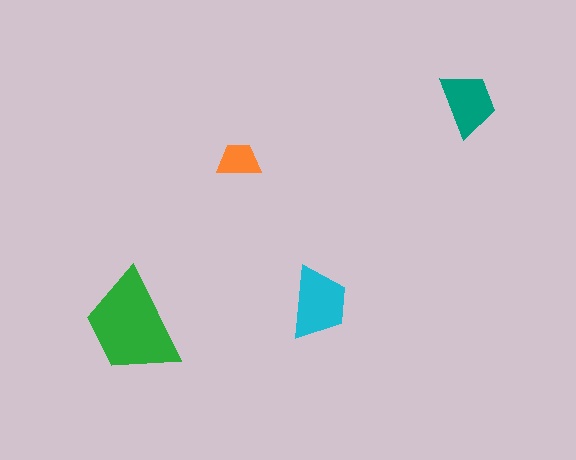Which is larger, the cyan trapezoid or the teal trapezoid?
The cyan one.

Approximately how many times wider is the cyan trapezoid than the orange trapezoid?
About 1.5 times wider.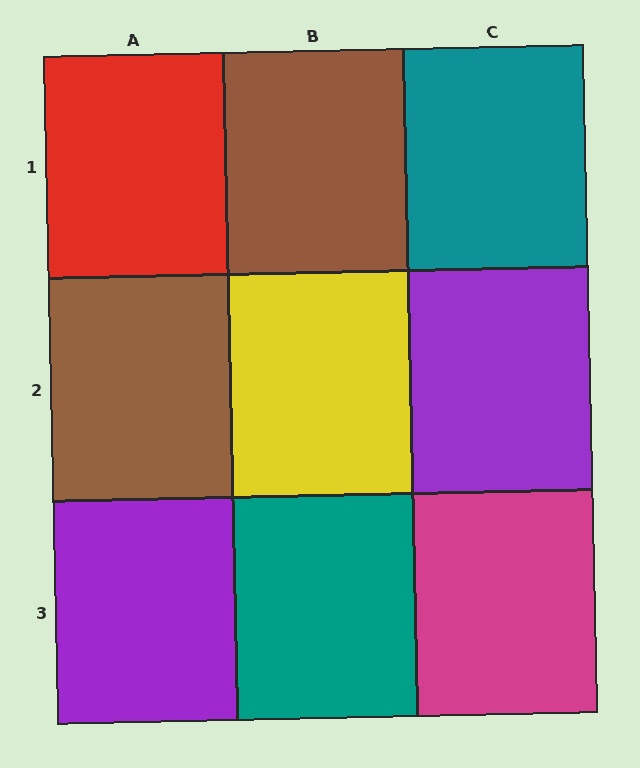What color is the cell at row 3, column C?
Magenta.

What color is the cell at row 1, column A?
Red.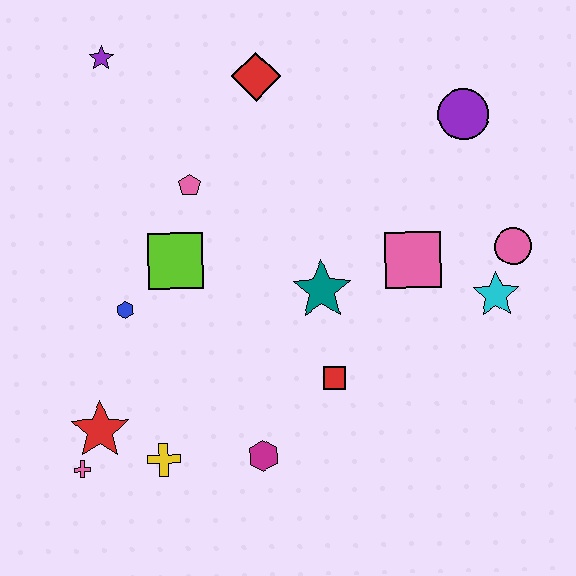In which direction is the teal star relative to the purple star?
The teal star is below the purple star.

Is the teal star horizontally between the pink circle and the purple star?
Yes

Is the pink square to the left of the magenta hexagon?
No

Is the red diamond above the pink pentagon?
Yes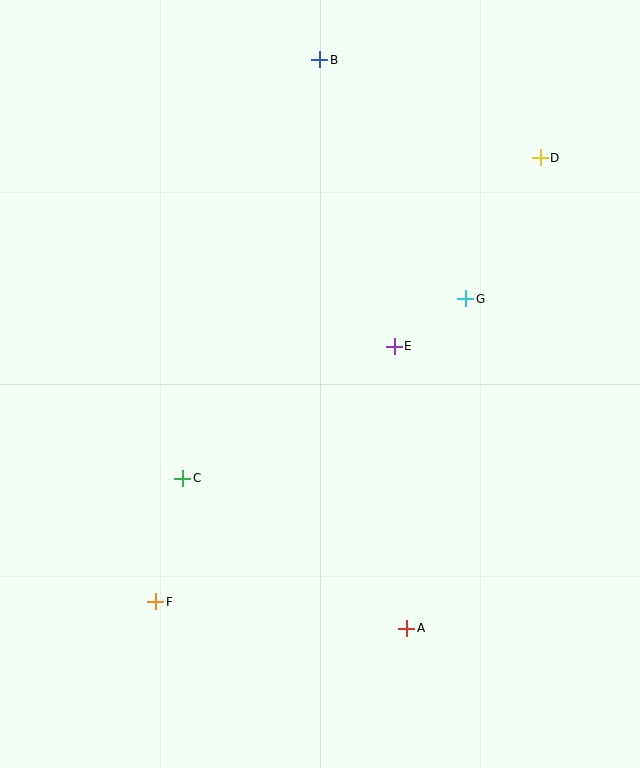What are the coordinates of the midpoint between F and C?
The midpoint between F and C is at (169, 540).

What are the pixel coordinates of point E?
Point E is at (394, 346).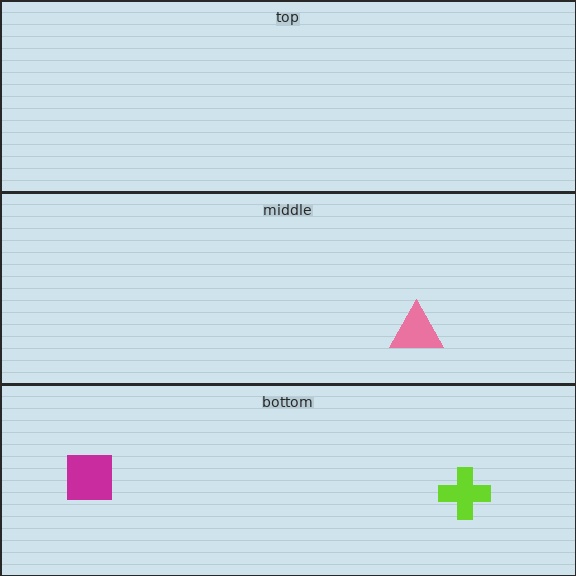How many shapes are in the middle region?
1.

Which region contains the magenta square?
The bottom region.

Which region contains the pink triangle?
The middle region.